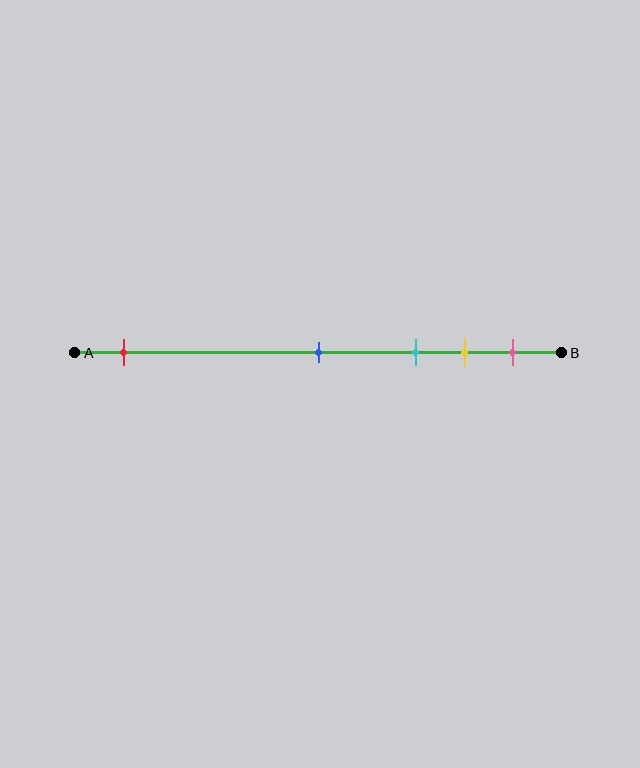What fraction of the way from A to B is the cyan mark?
The cyan mark is approximately 70% (0.7) of the way from A to B.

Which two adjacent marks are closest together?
The yellow and pink marks are the closest adjacent pair.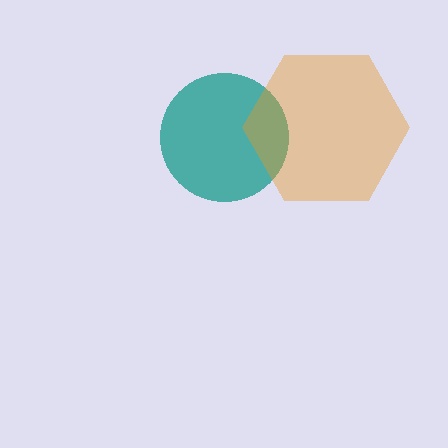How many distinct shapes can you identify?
There are 2 distinct shapes: a teal circle, an orange hexagon.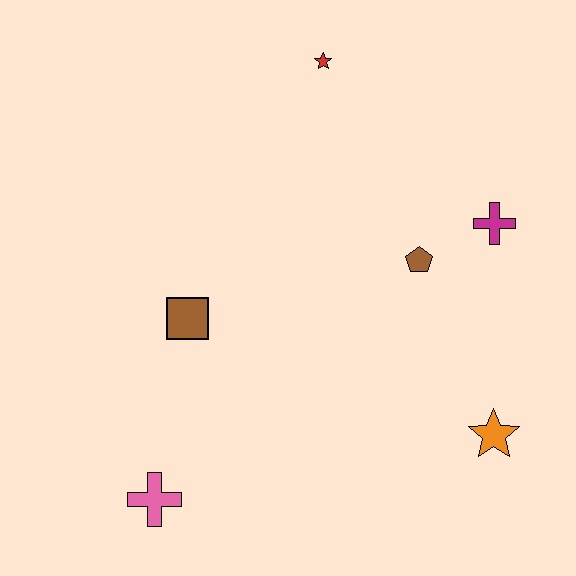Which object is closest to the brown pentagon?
The magenta cross is closest to the brown pentagon.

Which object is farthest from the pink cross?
The red star is farthest from the pink cross.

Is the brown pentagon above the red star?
No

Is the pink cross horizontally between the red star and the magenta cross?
No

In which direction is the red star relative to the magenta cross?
The red star is to the left of the magenta cross.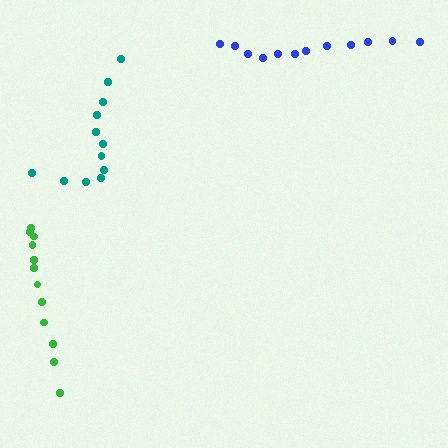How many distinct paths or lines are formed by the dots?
There are 3 distinct paths.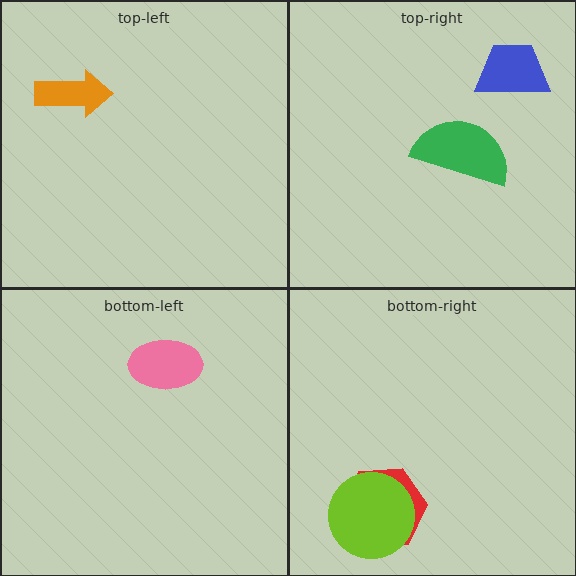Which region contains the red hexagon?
The bottom-right region.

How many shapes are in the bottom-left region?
1.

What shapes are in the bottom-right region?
The red hexagon, the lime circle.